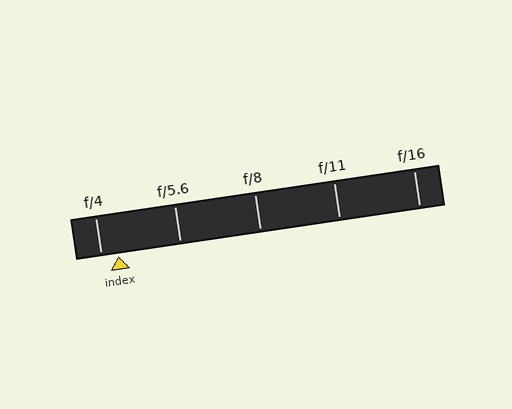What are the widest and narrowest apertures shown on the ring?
The widest aperture shown is f/4 and the narrowest is f/16.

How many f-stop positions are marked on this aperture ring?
There are 5 f-stop positions marked.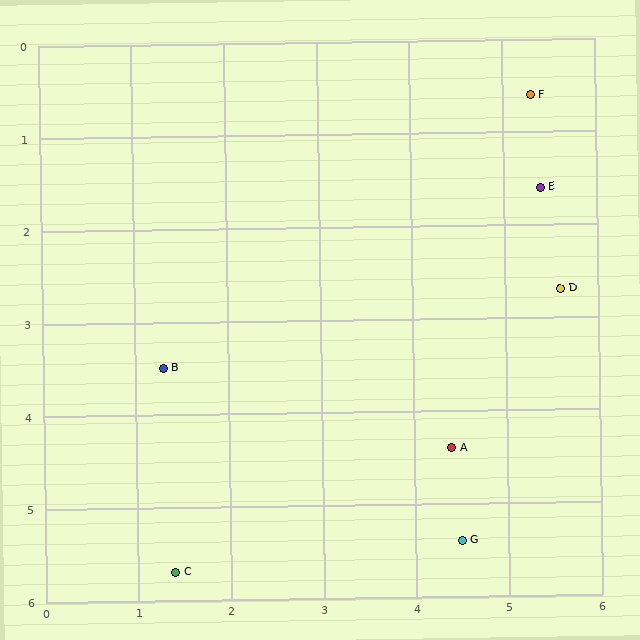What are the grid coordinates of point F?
Point F is at approximately (5.3, 0.6).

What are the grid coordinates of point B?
Point B is at approximately (1.3, 3.5).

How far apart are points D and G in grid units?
Points D and G are about 2.9 grid units apart.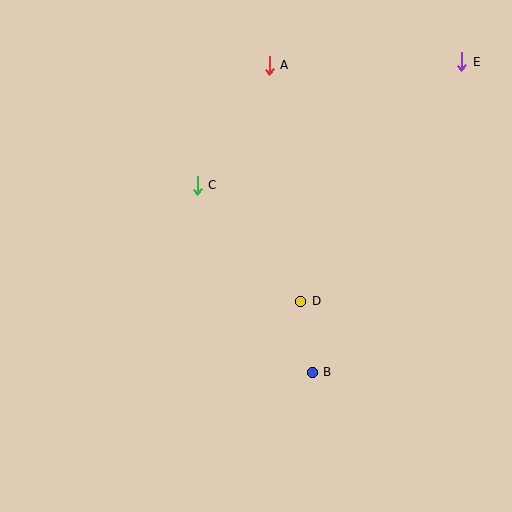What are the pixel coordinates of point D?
Point D is at (301, 301).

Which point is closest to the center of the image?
Point D at (301, 301) is closest to the center.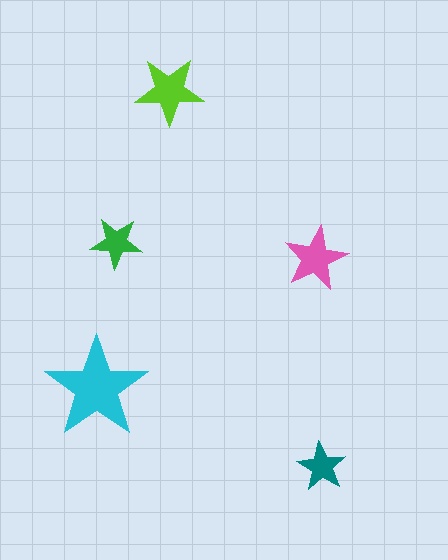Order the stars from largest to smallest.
the cyan one, the lime one, the pink one, the green one, the teal one.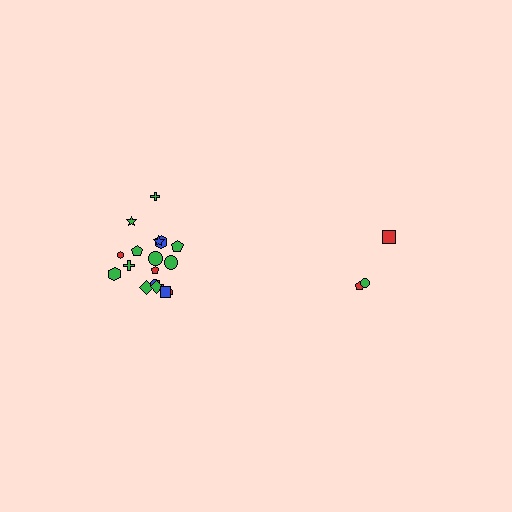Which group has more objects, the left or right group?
The left group.